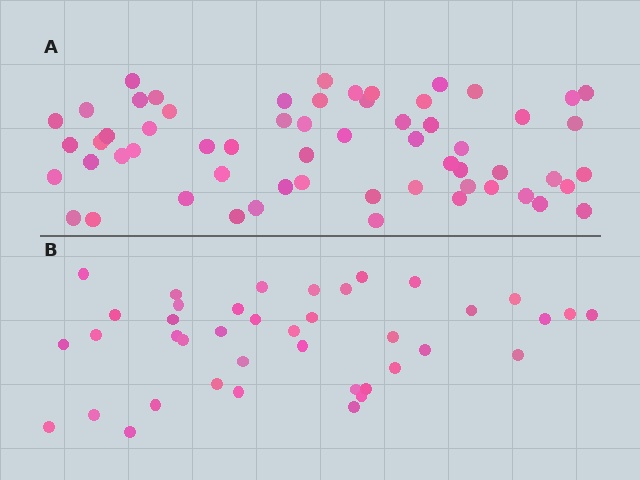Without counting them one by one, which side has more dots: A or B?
Region A (the top region) has more dots.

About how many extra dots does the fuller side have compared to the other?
Region A has approximately 20 more dots than region B.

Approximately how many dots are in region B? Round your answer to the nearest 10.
About 40 dots.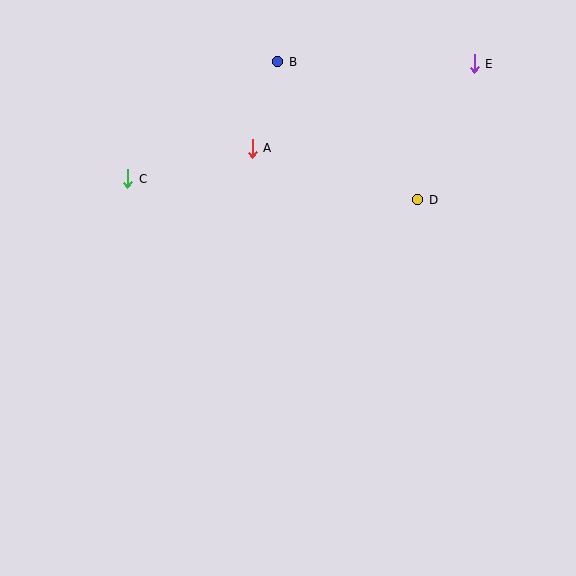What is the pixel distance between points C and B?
The distance between C and B is 190 pixels.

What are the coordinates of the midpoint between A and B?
The midpoint between A and B is at (265, 105).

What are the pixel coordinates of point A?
Point A is at (252, 148).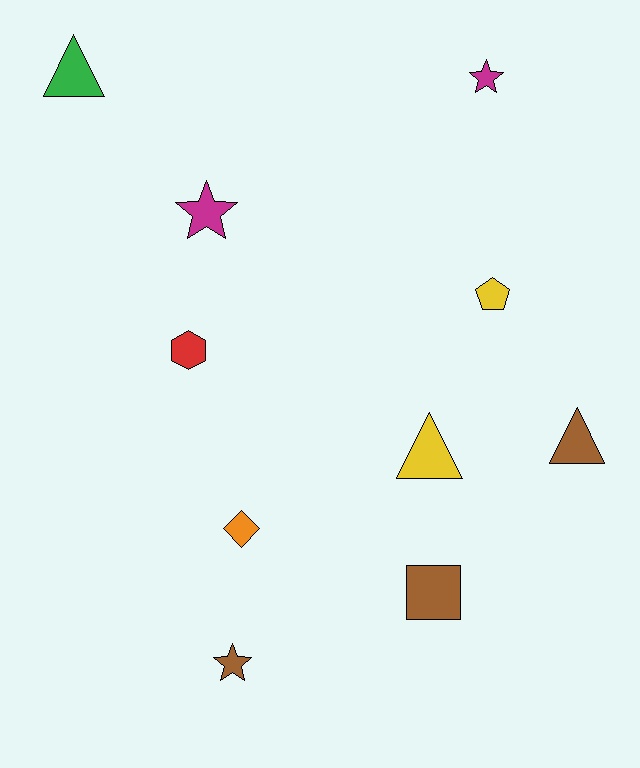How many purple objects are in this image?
There are no purple objects.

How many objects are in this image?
There are 10 objects.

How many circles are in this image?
There are no circles.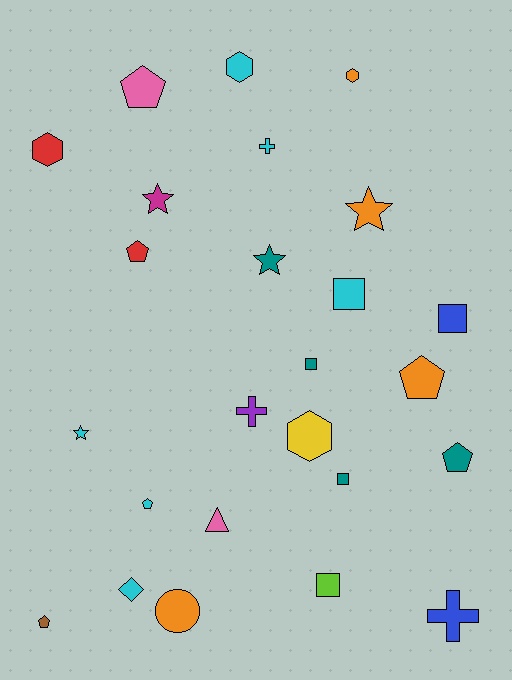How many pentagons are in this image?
There are 6 pentagons.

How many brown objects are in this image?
There is 1 brown object.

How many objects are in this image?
There are 25 objects.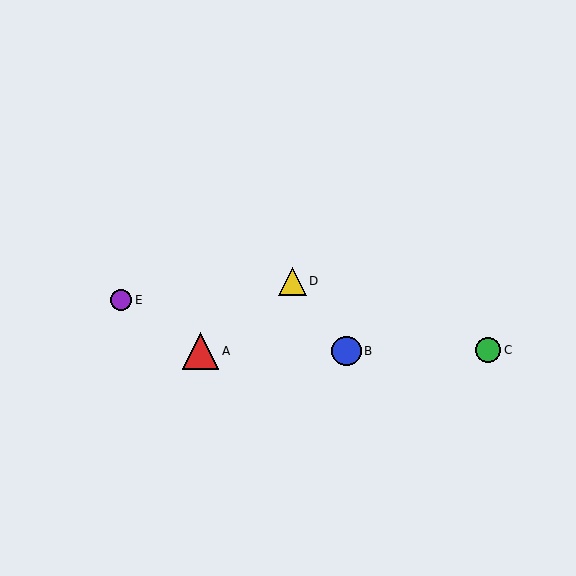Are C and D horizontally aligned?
No, C is at y≈350 and D is at y≈281.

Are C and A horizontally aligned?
Yes, both are at y≈350.